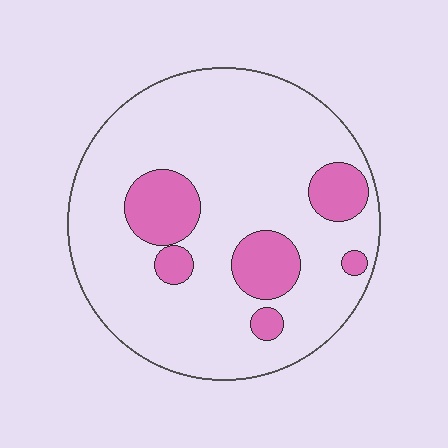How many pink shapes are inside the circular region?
6.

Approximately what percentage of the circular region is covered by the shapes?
Approximately 20%.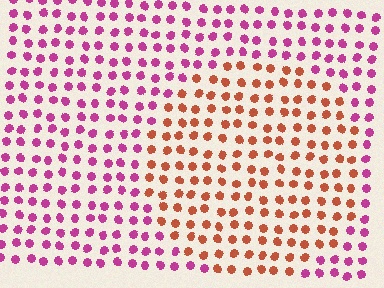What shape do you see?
I see a circle.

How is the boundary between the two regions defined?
The boundary is defined purely by a slight shift in hue (about 53 degrees). Spacing, size, and orientation are identical on both sides.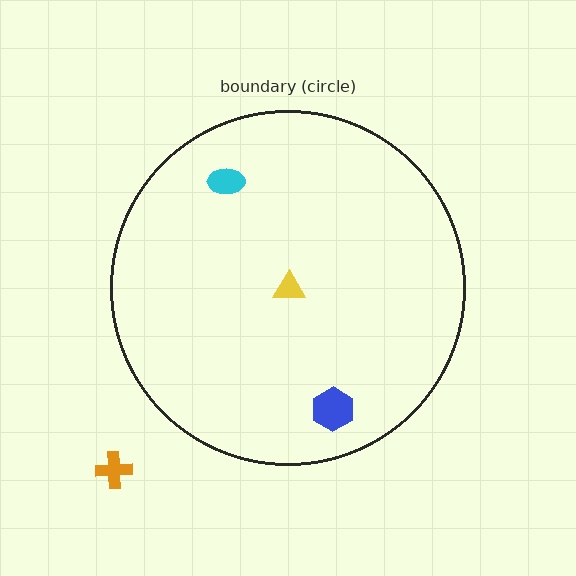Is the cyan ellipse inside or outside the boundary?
Inside.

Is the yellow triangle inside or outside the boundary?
Inside.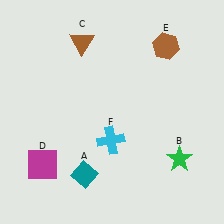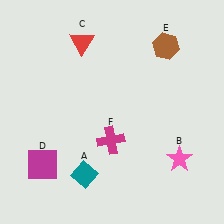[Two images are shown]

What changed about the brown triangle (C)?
In Image 1, C is brown. In Image 2, it changed to red.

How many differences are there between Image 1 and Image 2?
There are 3 differences between the two images.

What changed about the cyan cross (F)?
In Image 1, F is cyan. In Image 2, it changed to magenta.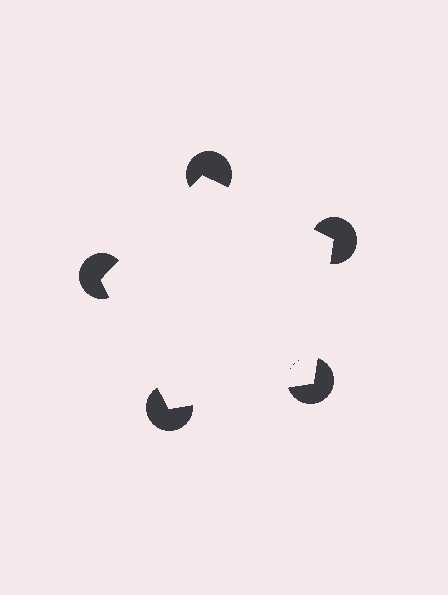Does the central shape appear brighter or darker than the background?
It typically appears slightly brighter than the background, even though no actual brightness change is drawn.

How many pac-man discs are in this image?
There are 5 — one at each vertex of the illusory pentagon.